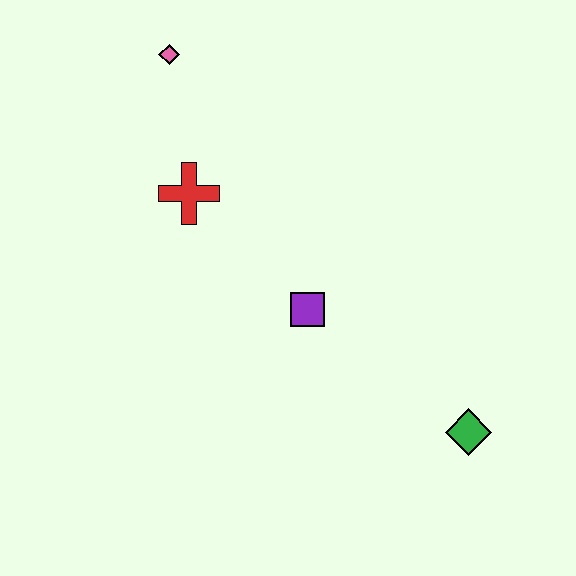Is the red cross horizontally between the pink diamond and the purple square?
Yes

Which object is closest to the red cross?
The pink diamond is closest to the red cross.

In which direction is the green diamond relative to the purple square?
The green diamond is to the right of the purple square.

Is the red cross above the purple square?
Yes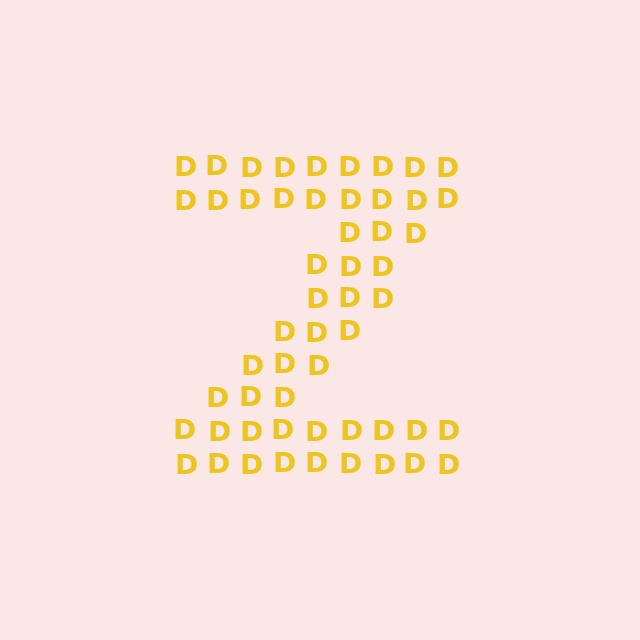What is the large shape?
The large shape is the letter Z.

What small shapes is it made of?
It is made of small letter D's.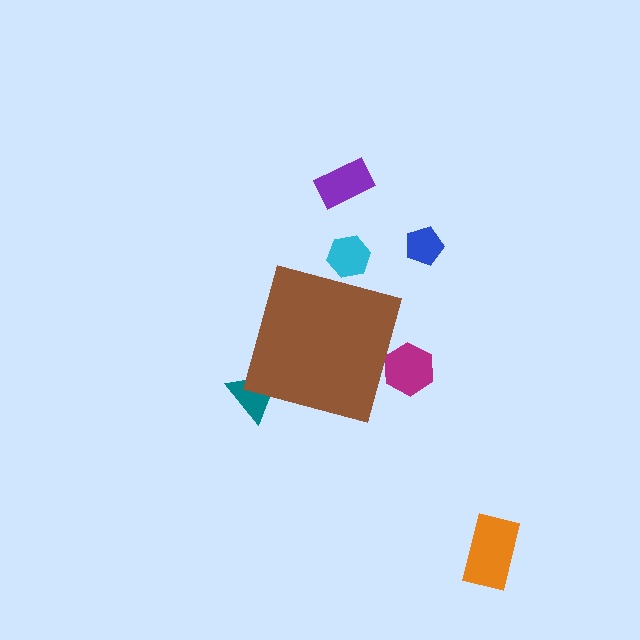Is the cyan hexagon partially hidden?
Yes, the cyan hexagon is partially hidden behind the brown diamond.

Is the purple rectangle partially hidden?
No, the purple rectangle is fully visible.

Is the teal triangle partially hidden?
Yes, the teal triangle is partially hidden behind the brown diamond.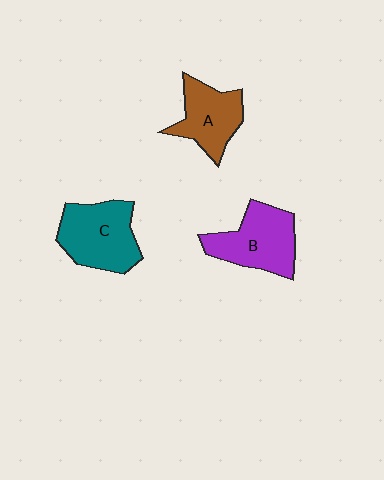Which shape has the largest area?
Shape C (teal).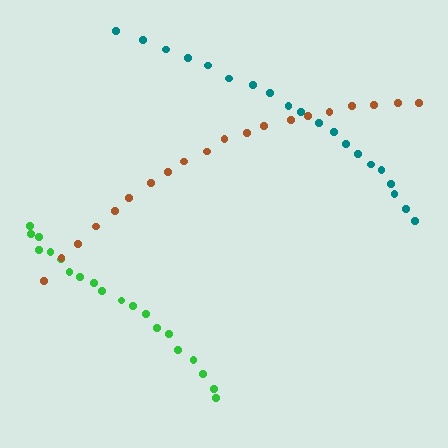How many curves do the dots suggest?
There are 3 distinct paths.